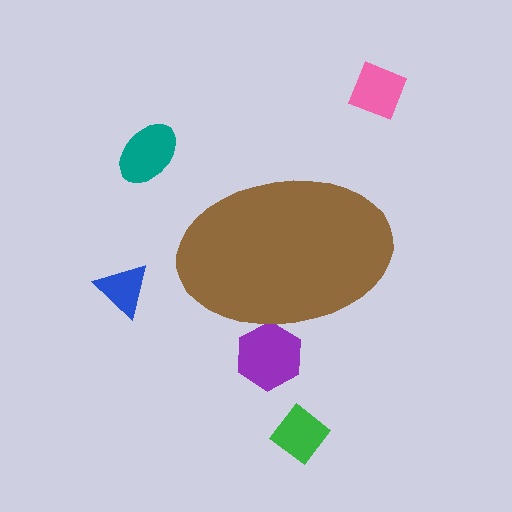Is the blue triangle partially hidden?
No, the blue triangle is fully visible.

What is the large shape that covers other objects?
A brown ellipse.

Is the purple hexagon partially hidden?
Yes, the purple hexagon is partially hidden behind the brown ellipse.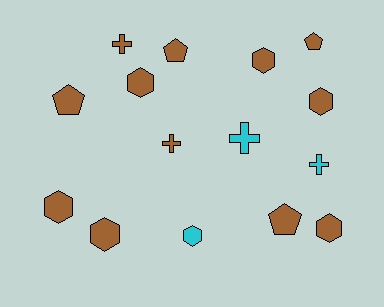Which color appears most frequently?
Brown, with 12 objects.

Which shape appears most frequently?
Hexagon, with 7 objects.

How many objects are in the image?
There are 15 objects.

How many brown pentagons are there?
There are 4 brown pentagons.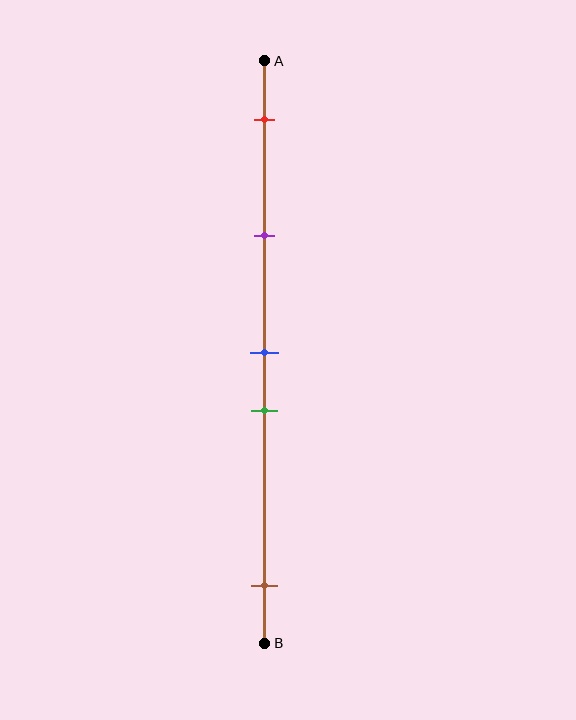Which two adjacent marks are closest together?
The blue and green marks are the closest adjacent pair.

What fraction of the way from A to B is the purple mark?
The purple mark is approximately 30% (0.3) of the way from A to B.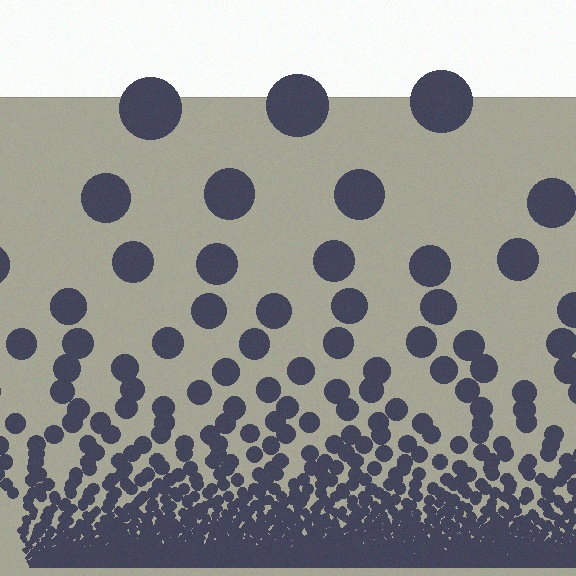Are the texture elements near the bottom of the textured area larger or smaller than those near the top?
Smaller. The gradient is inverted — elements near the bottom are smaller and denser.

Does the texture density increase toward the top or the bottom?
Density increases toward the bottom.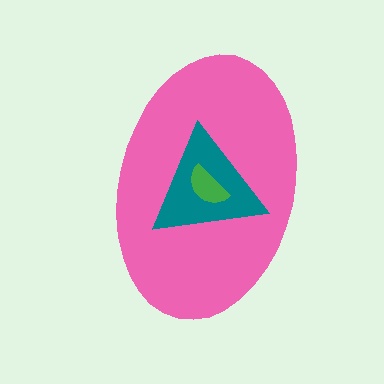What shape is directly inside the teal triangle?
The green semicircle.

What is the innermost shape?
The green semicircle.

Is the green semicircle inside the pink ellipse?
Yes.